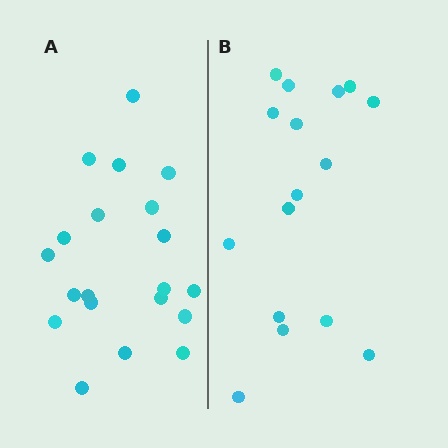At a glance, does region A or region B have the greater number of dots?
Region A (the left region) has more dots.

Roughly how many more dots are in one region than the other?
Region A has about 4 more dots than region B.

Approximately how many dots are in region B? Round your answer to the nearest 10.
About 20 dots. (The exact count is 16, which rounds to 20.)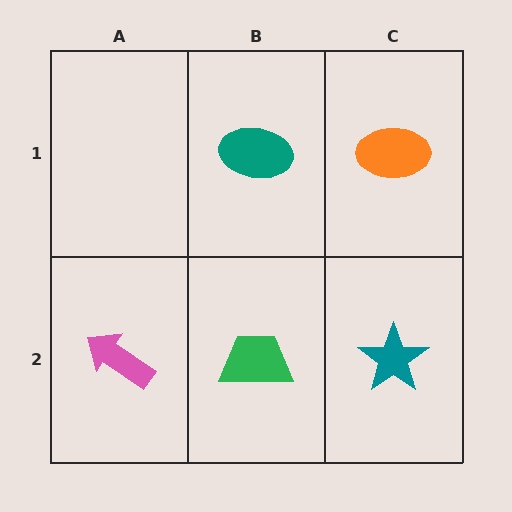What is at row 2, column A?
A pink arrow.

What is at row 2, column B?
A green trapezoid.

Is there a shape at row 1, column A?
No, that cell is empty.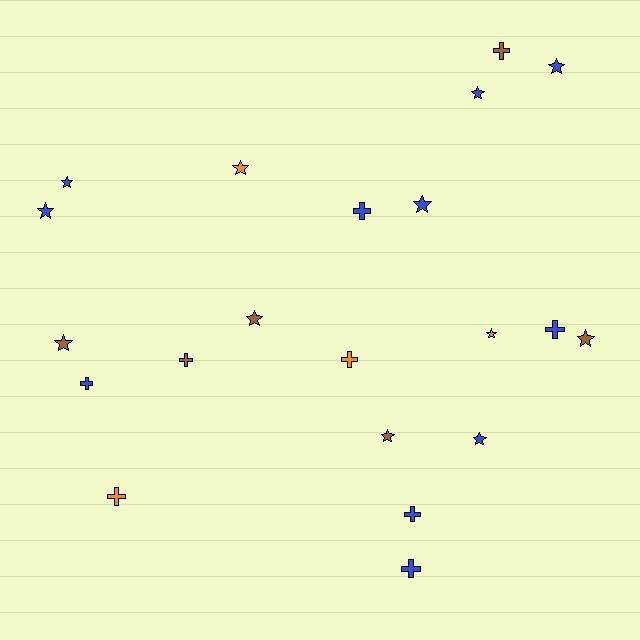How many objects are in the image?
There are 21 objects.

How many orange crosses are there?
There are 2 orange crosses.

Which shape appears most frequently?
Star, with 12 objects.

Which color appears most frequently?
Blue, with 11 objects.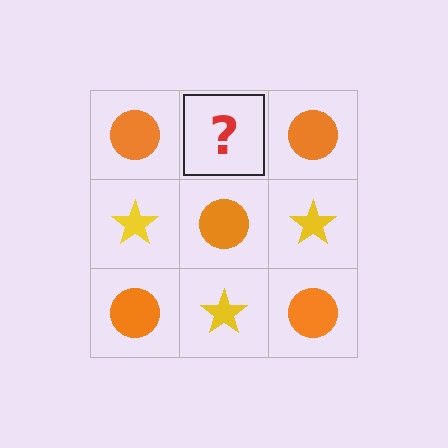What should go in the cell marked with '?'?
The missing cell should contain a yellow star.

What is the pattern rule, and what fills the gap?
The rule is that it alternates orange circle and yellow star in a checkerboard pattern. The gap should be filled with a yellow star.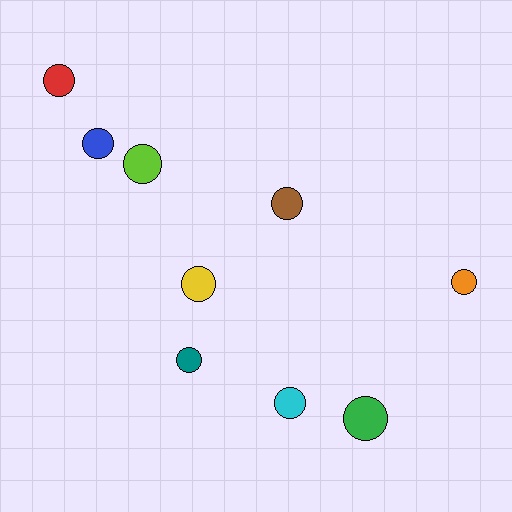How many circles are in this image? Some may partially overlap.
There are 9 circles.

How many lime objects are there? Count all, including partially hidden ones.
There is 1 lime object.